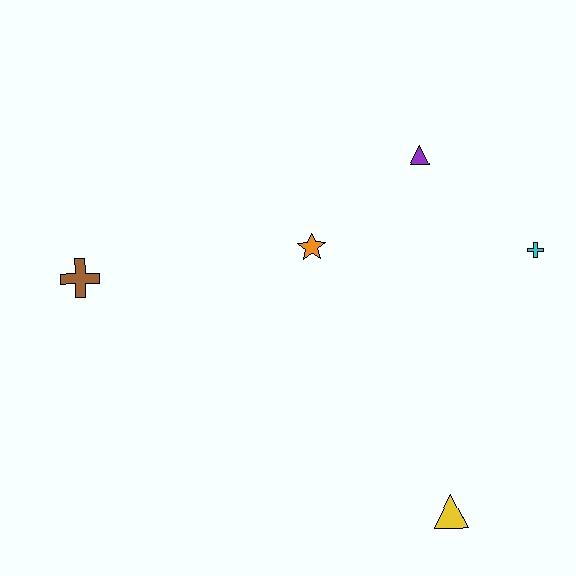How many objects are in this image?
There are 5 objects.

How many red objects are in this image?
There are no red objects.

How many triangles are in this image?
There are 2 triangles.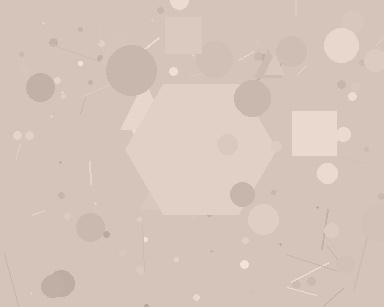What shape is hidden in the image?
A hexagon is hidden in the image.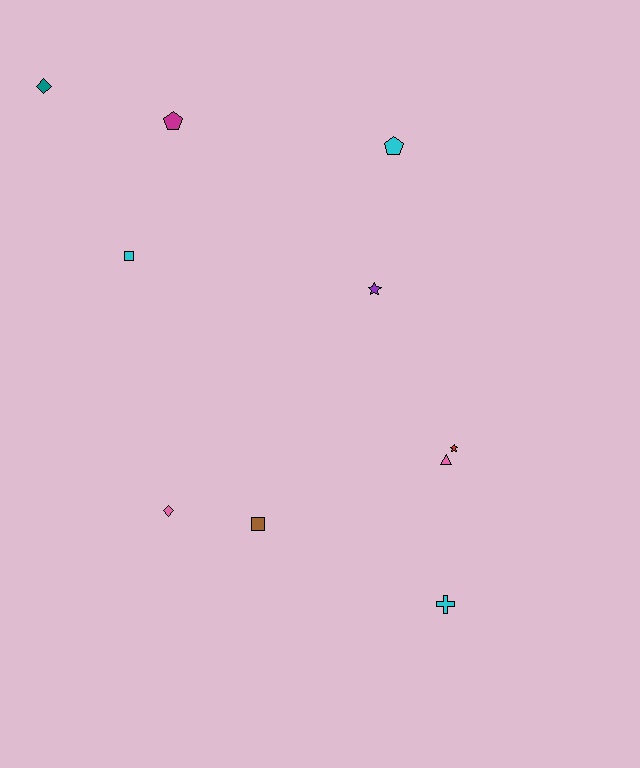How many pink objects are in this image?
There are 2 pink objects.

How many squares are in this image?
There are 2 squares.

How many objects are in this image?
There are 10 objects.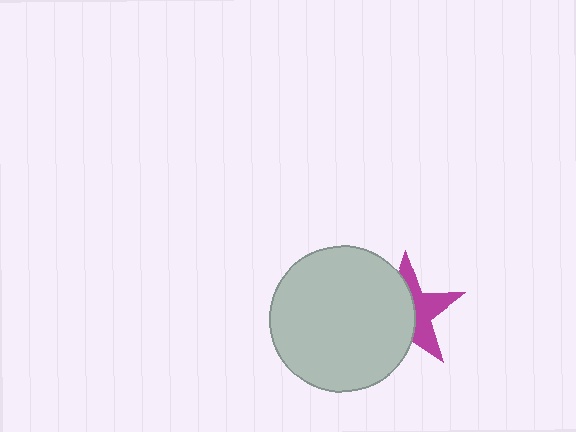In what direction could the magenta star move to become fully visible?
The magenta star could move right. That would shift it out from behind the light gray circle entirely.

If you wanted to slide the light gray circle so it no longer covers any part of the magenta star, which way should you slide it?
Slide it left — that is the most direct way to separate the two shapes.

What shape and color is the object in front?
The object in front is a light gray circle.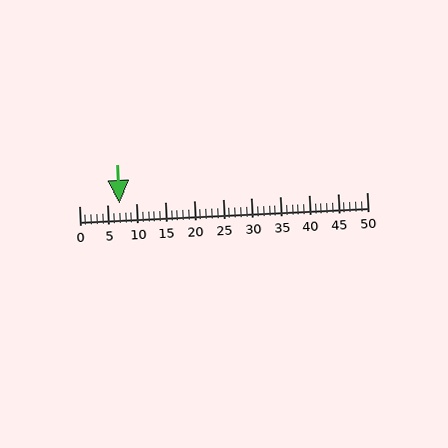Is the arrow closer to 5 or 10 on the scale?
The arrow is closer to 5.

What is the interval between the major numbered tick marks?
The major tick marks are spaced 5 units apart.